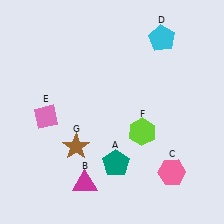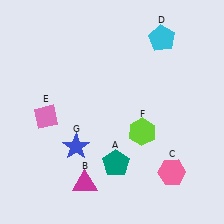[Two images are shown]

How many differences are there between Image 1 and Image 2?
There is 1 difference between the two images.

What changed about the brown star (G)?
In Image 1, G is brown. In Image 2, it changed to blue.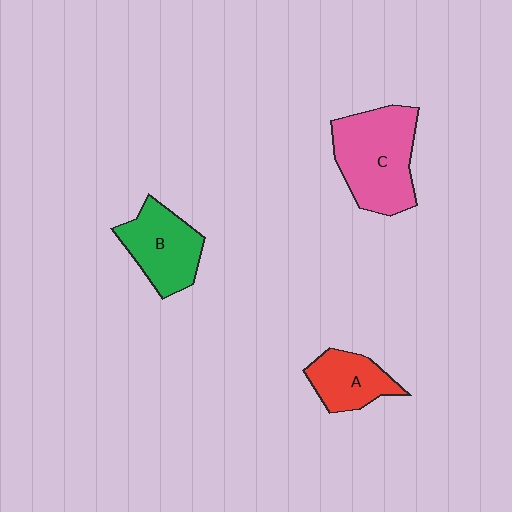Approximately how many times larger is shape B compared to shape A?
Approximately 1.3 times.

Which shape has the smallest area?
Shape A (red).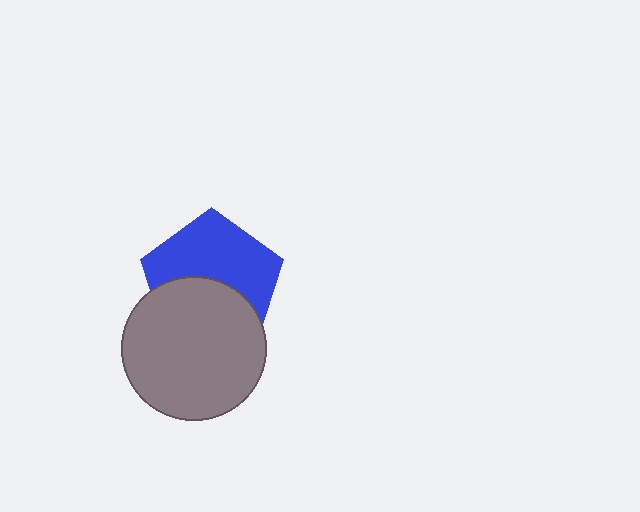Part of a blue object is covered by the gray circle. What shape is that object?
It is a pentagon.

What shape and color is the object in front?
The object in front is a gray circle.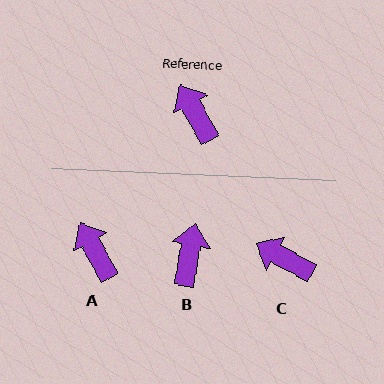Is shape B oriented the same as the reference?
No, it is off by about 38 degrees.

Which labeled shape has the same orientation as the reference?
A.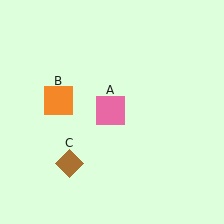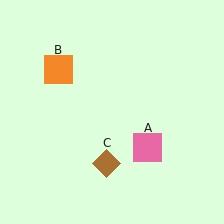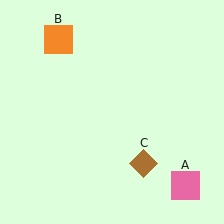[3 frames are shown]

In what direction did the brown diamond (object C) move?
The brown diamond (object C) moved right.